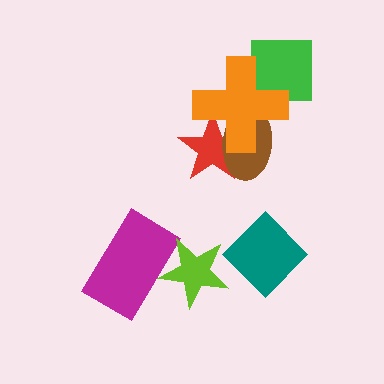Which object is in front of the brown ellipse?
The orange cross is in front of the brown ellipse.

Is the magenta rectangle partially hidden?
Yes, it is partially covered by another shape.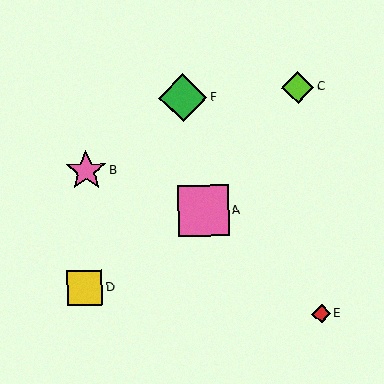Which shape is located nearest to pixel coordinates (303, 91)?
The lime diamond (labeled C) at (298, 87) is nearest to that location.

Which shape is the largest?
The pink square (labeled A) is the largest.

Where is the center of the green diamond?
The center of the green diamond is at (183, 98).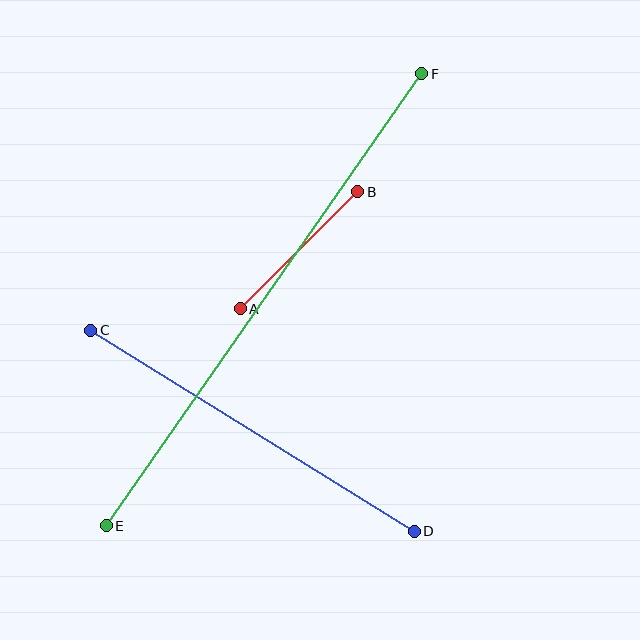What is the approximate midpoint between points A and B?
The midpoint is at approximately (299, 250) pixels.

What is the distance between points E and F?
The distance is approximately 552 pixels.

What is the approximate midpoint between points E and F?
The midpoint is at approximately (264, 300) pixels.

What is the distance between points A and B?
The distance is approximately 166 pixels.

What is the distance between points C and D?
The distance is approximately 381 pixels.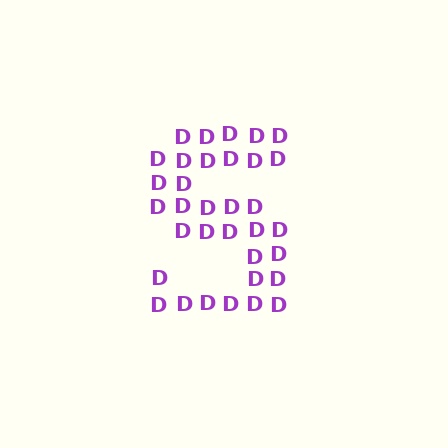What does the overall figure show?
The overall figure shows the letter S.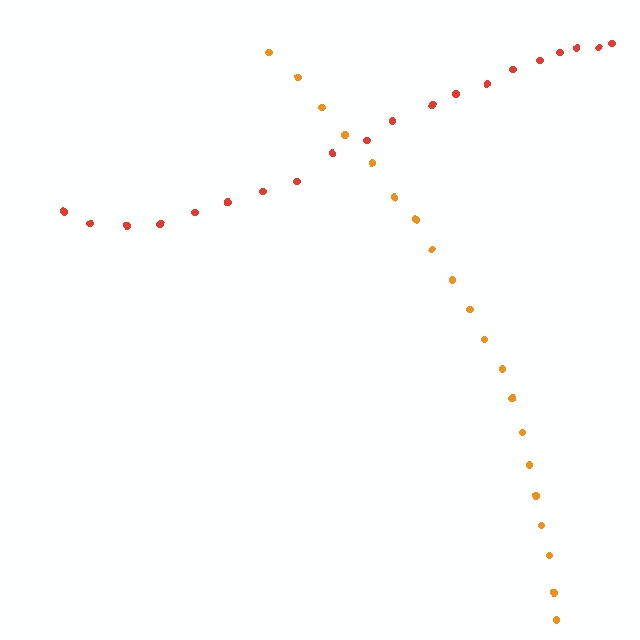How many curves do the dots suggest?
There are 2 distinct paths.